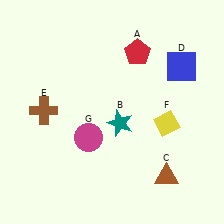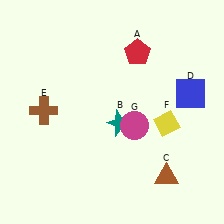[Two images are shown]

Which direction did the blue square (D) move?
The blue square (D) moved down.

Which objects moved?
The objects that moved are: the blue square (D), the magenta circle (G).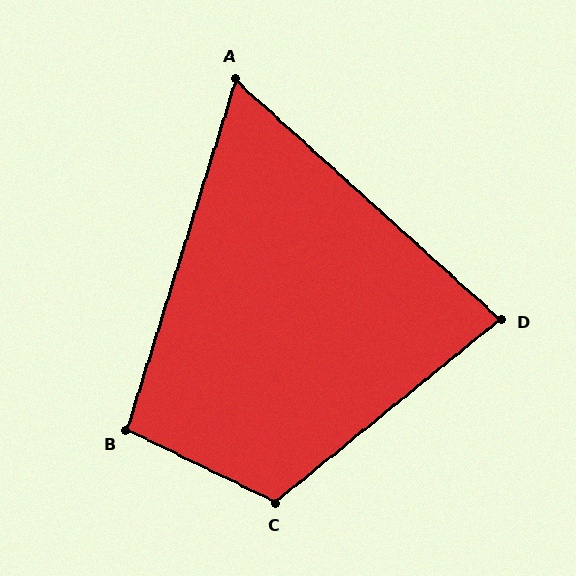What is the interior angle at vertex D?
Approximately 81 degrees (acute).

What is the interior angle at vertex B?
Approximately 99 degrees (obtuse).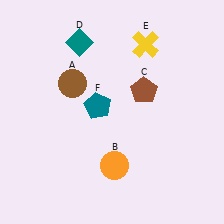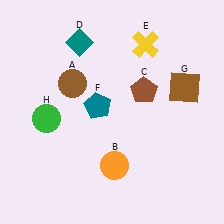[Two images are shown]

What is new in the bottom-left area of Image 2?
A green circle (H) was added in the bottom-left area of Image 2.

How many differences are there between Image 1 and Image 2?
There are 2 differences between the two images.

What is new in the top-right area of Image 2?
A brown square (G) was added in the top-right area of Image 2.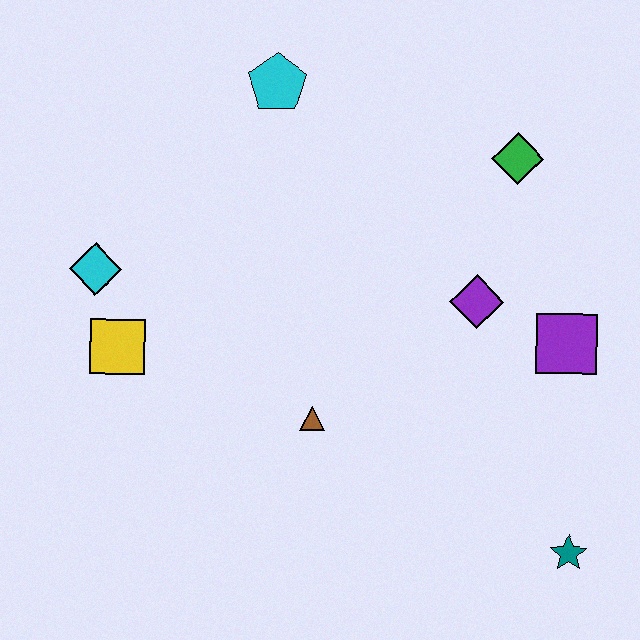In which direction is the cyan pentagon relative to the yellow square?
The cyan pentagon is above the yellow square.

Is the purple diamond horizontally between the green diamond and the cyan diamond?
Yes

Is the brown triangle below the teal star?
No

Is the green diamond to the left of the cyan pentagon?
No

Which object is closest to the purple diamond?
The purple square is closest to the purple diamond.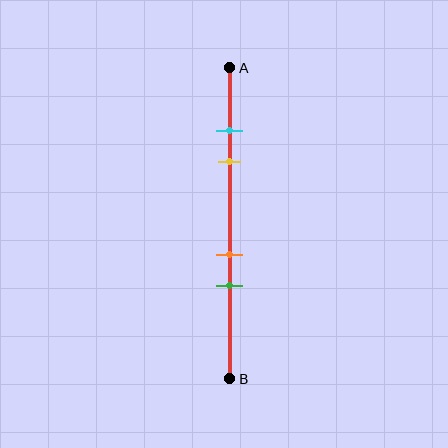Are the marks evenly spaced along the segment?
No, the marks are not evenly spaced.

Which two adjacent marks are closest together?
The cyan and yellow marks are the closest adjacent pair.